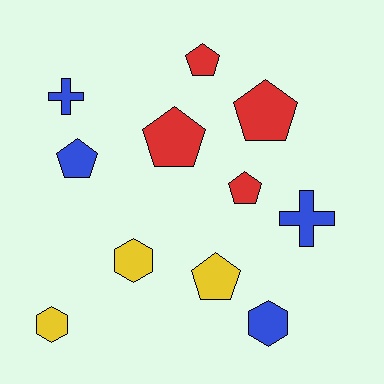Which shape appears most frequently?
Pentagon, with 6 objects.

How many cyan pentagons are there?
There are no cyan pentagons.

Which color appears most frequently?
Blue, with 4 objects.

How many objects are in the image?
There are 11 objects.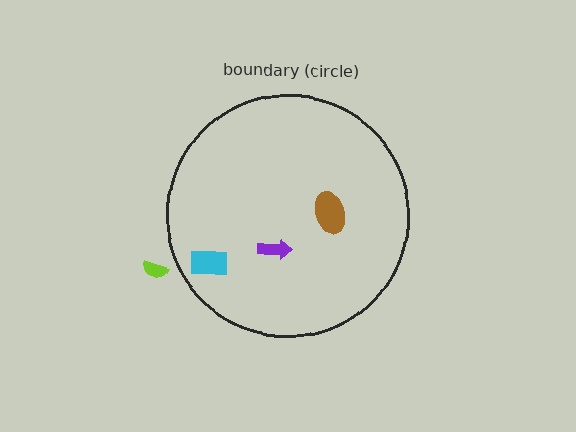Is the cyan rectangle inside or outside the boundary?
Inside.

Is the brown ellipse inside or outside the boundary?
Inside.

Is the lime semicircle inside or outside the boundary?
Outside.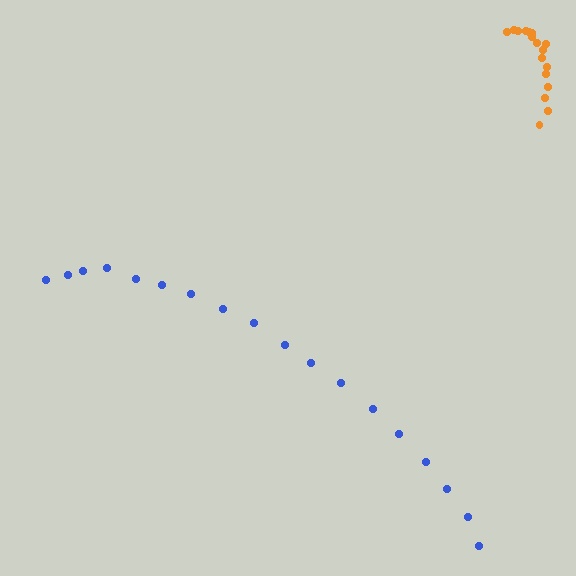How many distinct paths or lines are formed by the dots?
There are 2 distinct paths.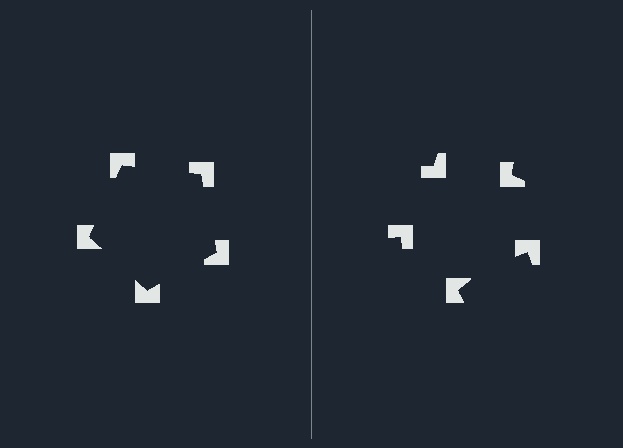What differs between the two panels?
The notched squares are positioned identically on both sides; only the wedge orientations differ. On the left they align to a pentagon; on the right they are misaligned.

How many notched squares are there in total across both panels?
10 — 5 on each side.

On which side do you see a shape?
An illusory pentagon appears on the left side. On the right side the wedge cuts are rotated, so no coherent shape forms.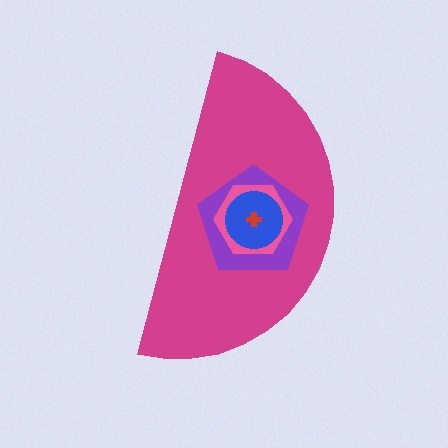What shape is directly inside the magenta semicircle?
The purple pentagon.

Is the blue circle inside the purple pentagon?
Yes.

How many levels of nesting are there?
5.